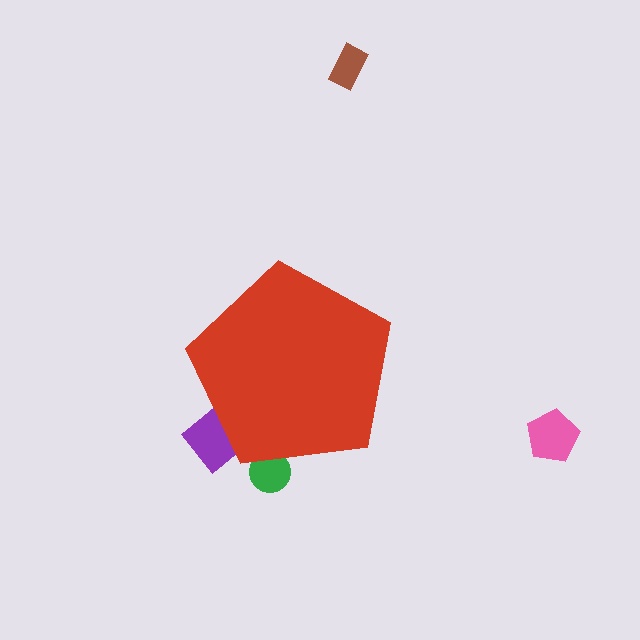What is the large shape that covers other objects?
A red pentagon.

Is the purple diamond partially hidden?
Yes, the purple diamond is partially hidden behind the red pentagon.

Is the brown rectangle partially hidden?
No, the brown rectangle is fully visible.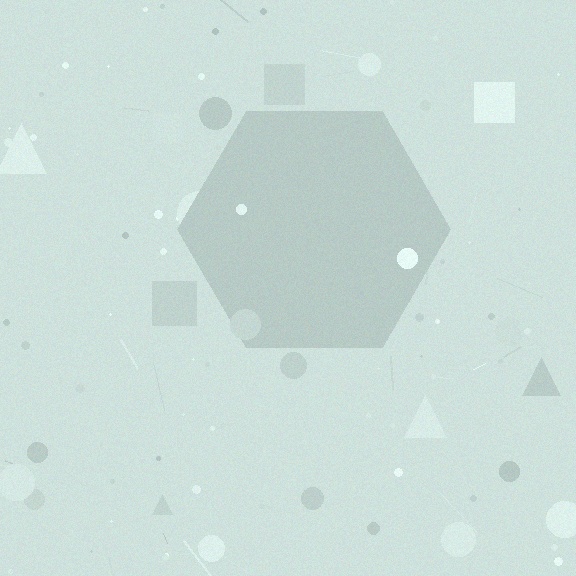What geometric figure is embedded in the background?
A hexagon is embedded in the background.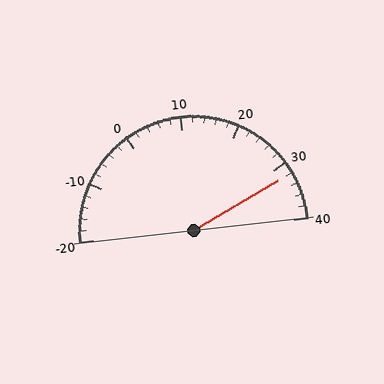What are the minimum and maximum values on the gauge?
The gauge ranges from -20 to 40.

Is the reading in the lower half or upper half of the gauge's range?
The reading is in the upper half of the range (-20 to 40).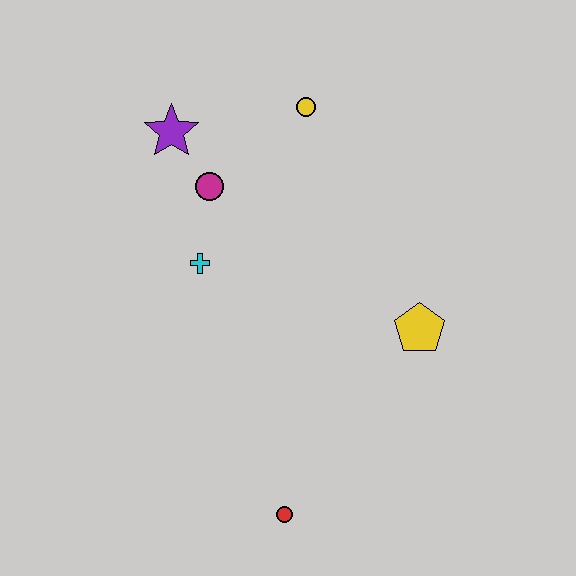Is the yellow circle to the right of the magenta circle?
Yes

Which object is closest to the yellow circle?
The magenta circle is closest to the yellow circle.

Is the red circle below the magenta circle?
Yes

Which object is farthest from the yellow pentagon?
The purple star is farthest from the yellow pentagon.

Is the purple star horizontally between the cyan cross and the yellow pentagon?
No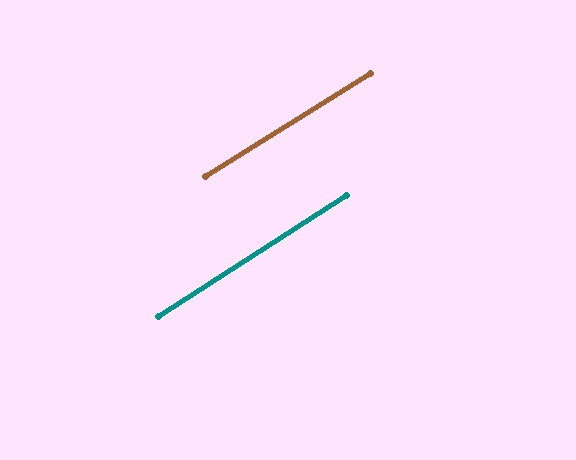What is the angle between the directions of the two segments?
Approximately 1 degree.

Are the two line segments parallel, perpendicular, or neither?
Parallel — their directions differ by only 0.8°.